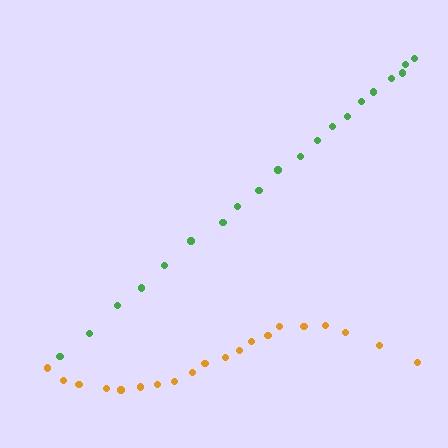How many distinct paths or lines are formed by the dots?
There are 2 distinct paths.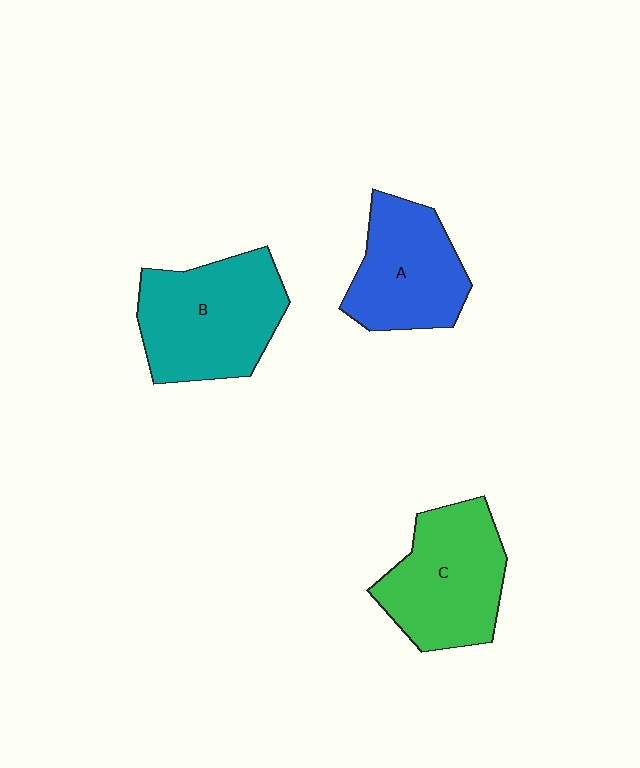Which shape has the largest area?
Shape B (teal).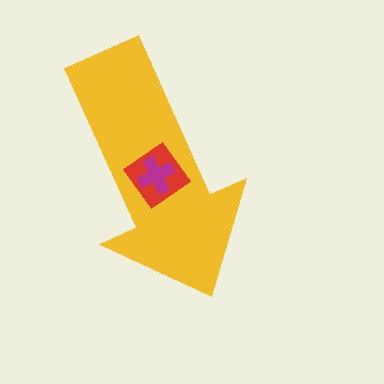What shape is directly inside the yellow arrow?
The red diamond.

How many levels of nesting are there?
3.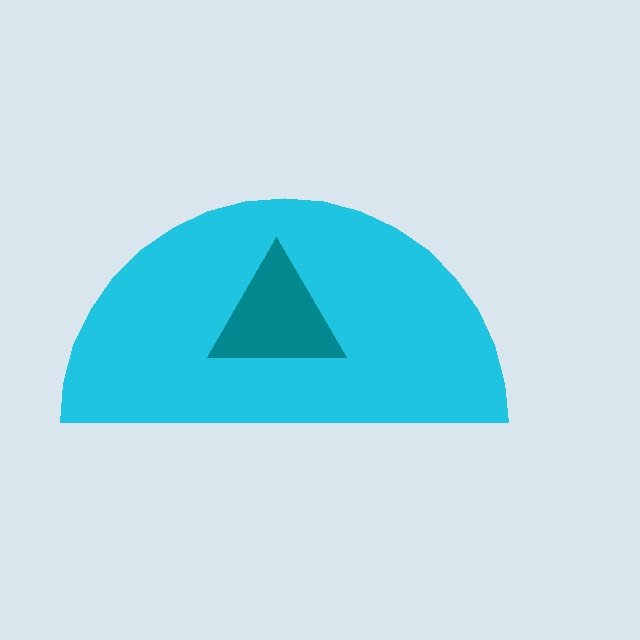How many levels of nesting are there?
2.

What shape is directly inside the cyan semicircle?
The teal triangle.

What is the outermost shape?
The cyan semicircle.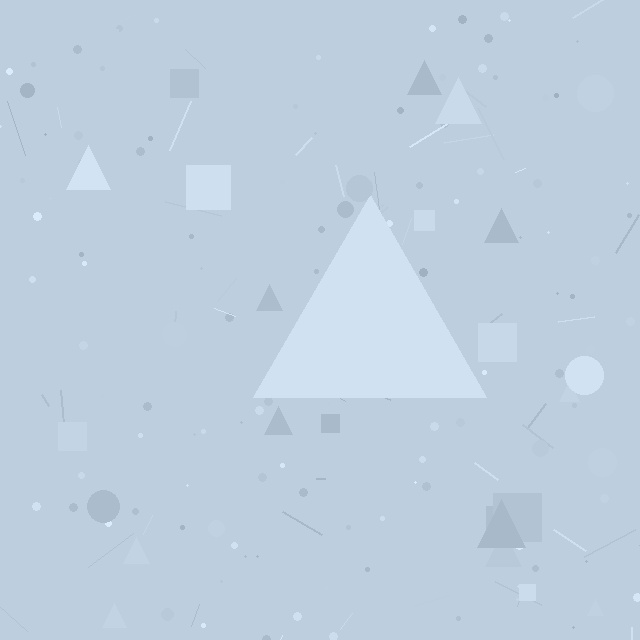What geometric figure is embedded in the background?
A triangle is embedded in the background.